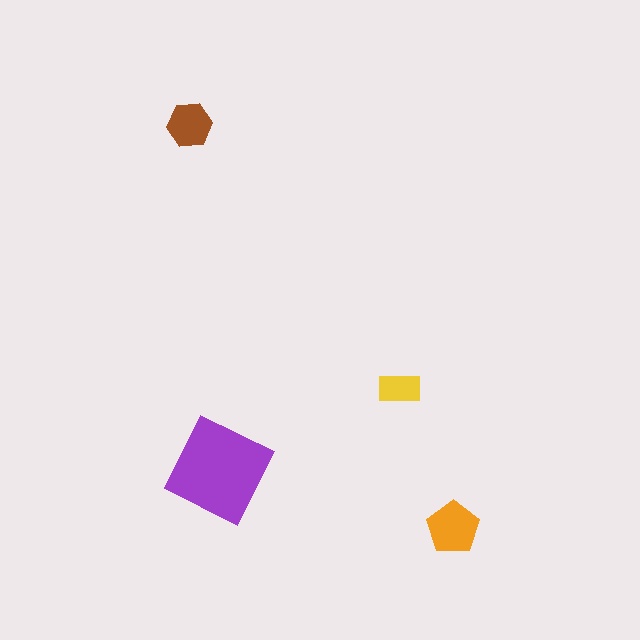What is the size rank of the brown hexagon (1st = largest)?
3rd.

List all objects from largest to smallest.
The purple diamond, the orange pentagon, the brown hexagon, the yellow rectangle.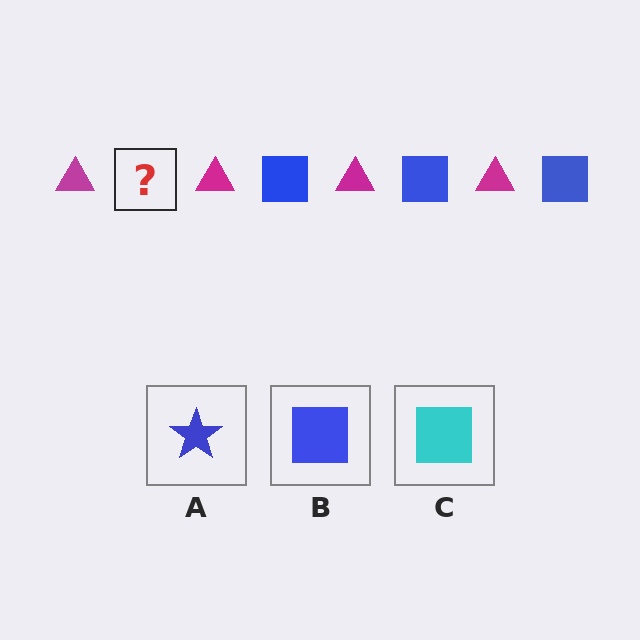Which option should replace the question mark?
Option B.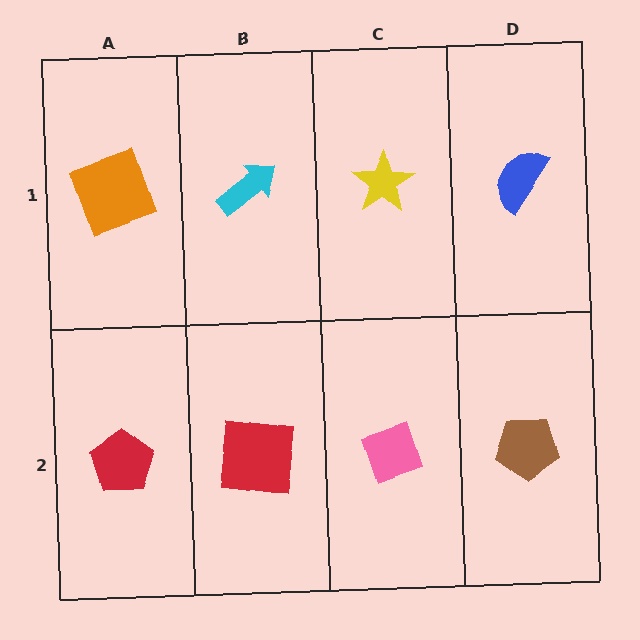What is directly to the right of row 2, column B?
A pink diamond.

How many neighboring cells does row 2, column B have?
3.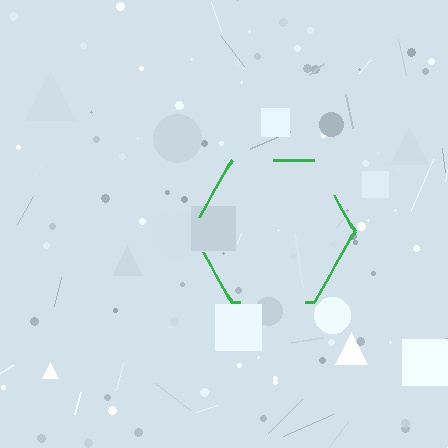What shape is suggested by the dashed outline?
The dashed outline suggests a hexagon.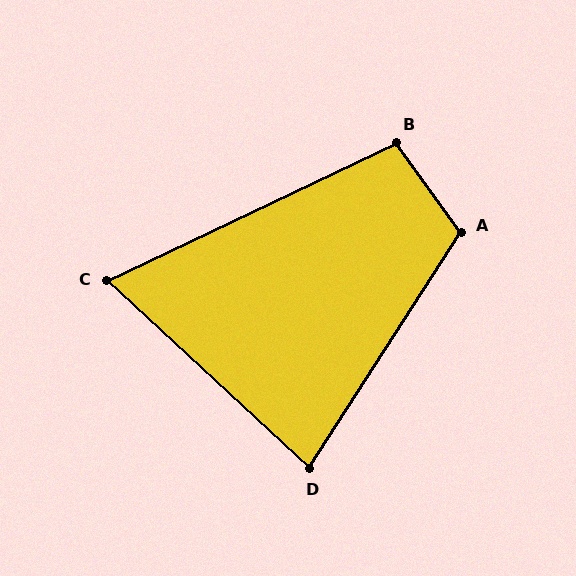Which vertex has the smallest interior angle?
C, at approximately 68 degrees.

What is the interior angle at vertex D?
Approximately 80 degrees (acute).